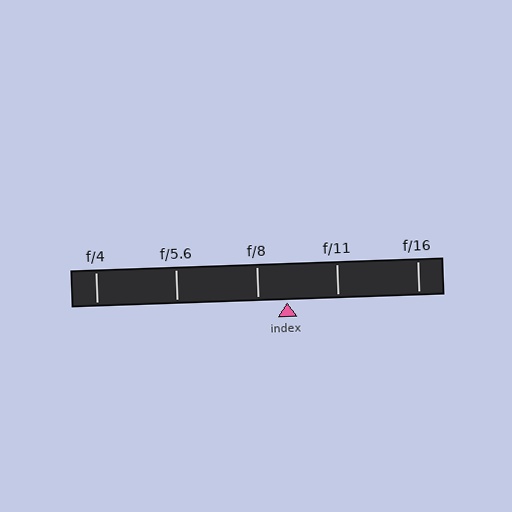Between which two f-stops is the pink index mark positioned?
The index mark is between f/8 and f/11.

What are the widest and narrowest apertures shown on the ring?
The widest aperture shown is f/4 and the narrowest is f/16.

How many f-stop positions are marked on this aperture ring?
There are 5 f-stop positions marked.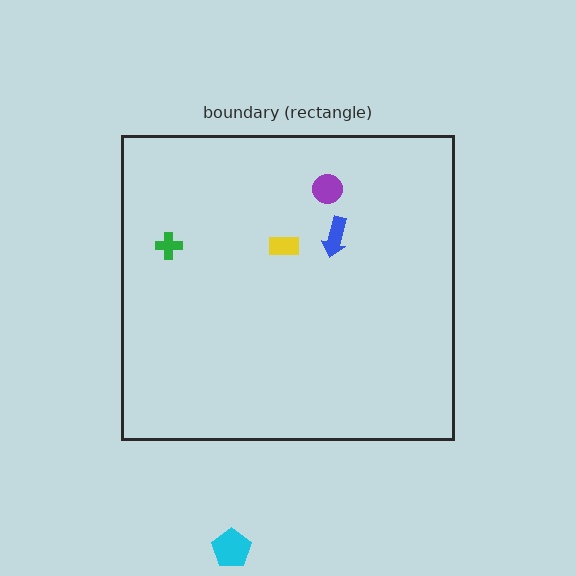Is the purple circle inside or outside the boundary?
Inside.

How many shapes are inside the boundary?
4 inside, 1 outside.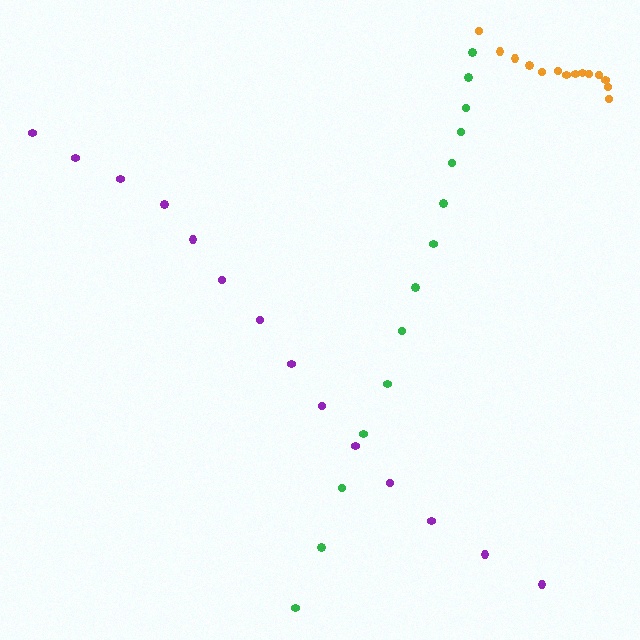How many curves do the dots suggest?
There are 3 distinct paths.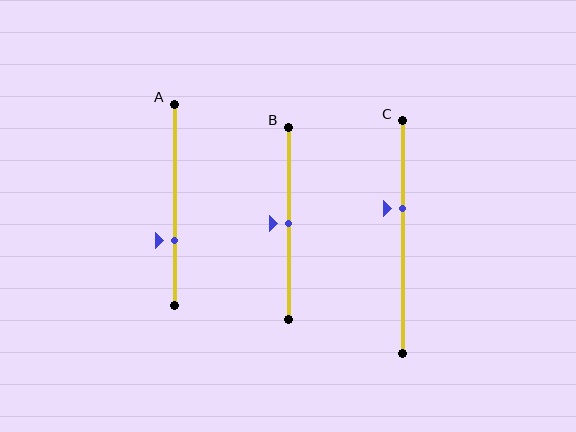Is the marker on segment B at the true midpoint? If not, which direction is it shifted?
Yes, the marker on segment B is at the true midpoint.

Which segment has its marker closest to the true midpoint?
Segment B has its marker closest to the true midpoint.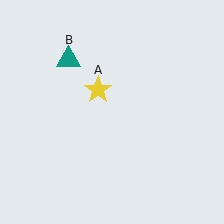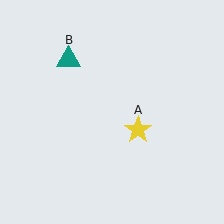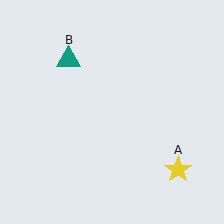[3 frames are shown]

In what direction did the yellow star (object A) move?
The yellow star (object A) moved down and to the right.